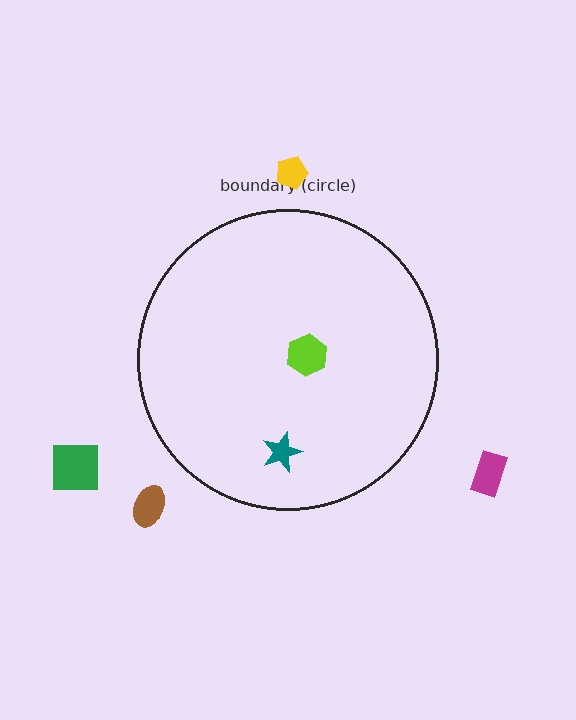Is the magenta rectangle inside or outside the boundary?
Outside.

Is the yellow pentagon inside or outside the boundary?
Outside.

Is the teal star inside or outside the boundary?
Inside.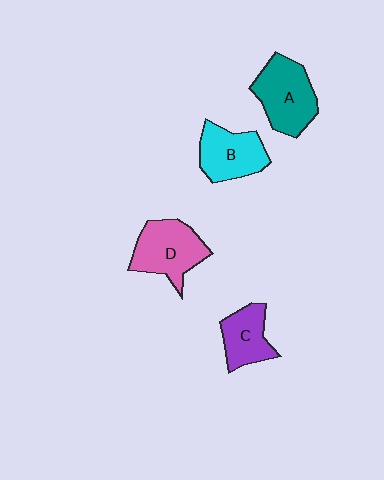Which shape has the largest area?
Shape A (teal).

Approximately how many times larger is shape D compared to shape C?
Approximately 1.4 times.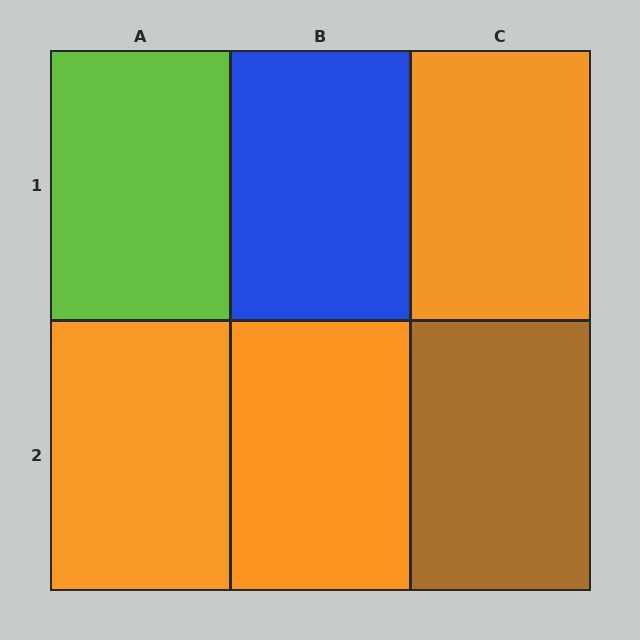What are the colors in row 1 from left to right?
Lime, blue, orange.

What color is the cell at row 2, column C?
Brown.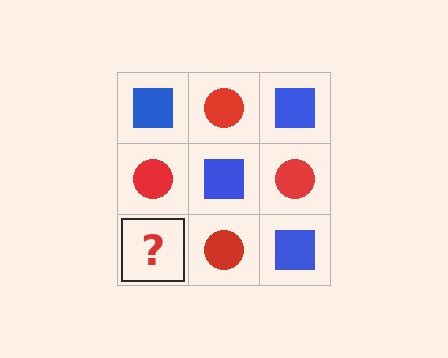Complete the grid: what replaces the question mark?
The question mark should be replaced with a blue square.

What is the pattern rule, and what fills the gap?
The rule is that it alternates blue square and red circle in a checkerboard pattern. The gap should be filled with a blue square.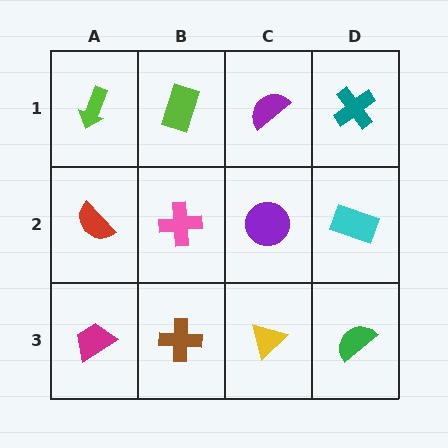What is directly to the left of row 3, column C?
A brown cross.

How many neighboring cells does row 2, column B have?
4.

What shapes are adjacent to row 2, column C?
A purple semicircle (row 1, column C), a yellow triangle (row 3, column C), a pink cross (row 2, column B), a cyan rectangle (row 2, column D).